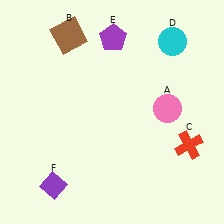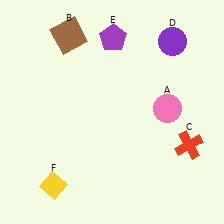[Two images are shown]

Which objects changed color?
D changed from cyan to purple. F changed from purple to yellow.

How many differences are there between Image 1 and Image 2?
There are 2 differences between the two images.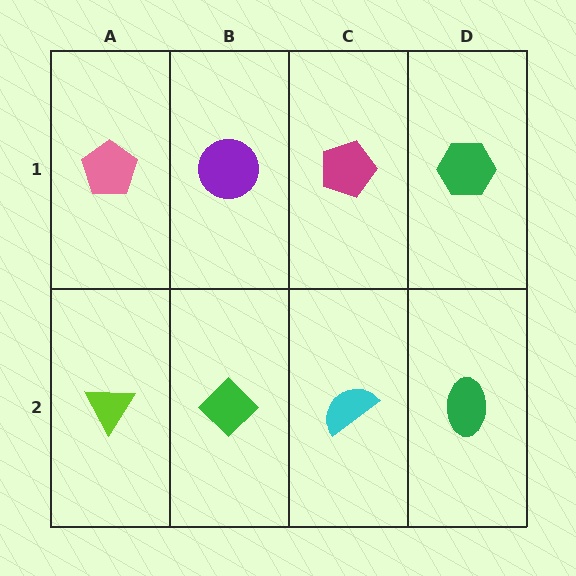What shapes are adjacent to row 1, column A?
A lime triangle (row 2, column A), a purple circle (row 1, column B).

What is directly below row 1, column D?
A green ellipse.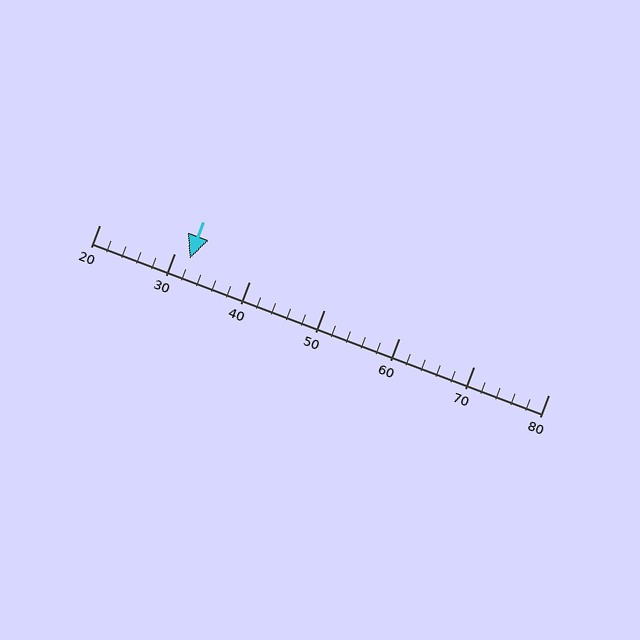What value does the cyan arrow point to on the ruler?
The cyan arrow points to approximately 32.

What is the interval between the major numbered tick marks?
The major tick marks are spaced 10 units apart.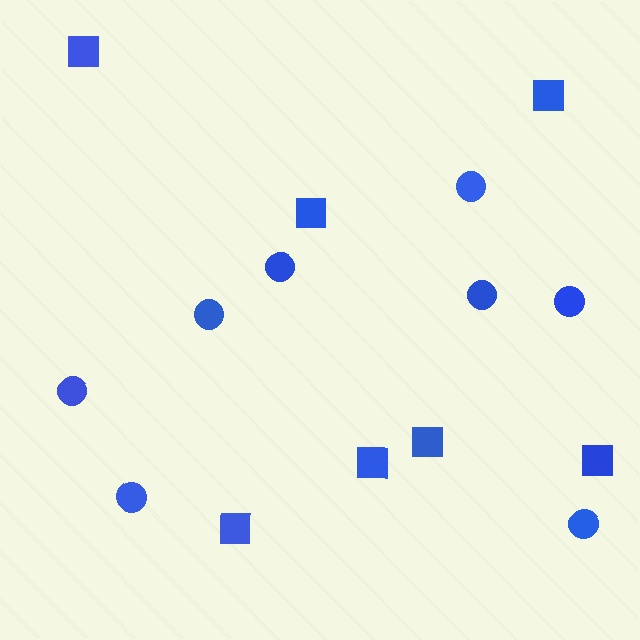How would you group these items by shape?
There are 2 groups: one group of squares (7) and one group of circles (8).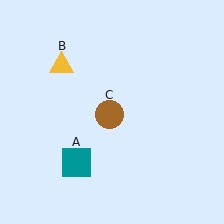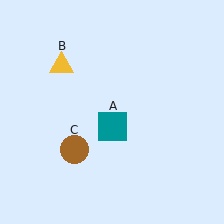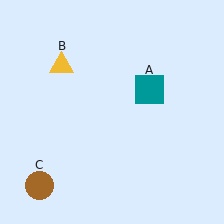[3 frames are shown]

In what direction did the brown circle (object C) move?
The brown circle (object C) moved down and to the left.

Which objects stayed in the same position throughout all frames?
Yellow triangle (object B) remained stationary.